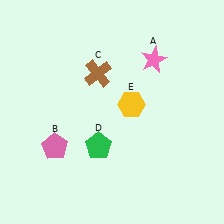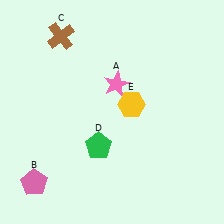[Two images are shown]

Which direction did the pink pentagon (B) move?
The pink pentagon (B) moved down.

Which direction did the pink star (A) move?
The pink star (A) moved left.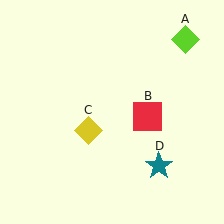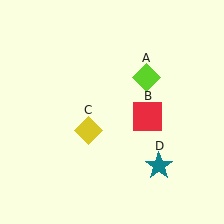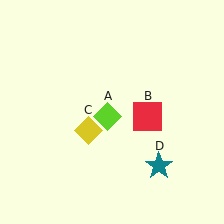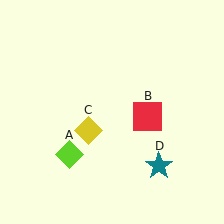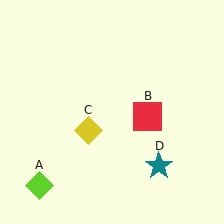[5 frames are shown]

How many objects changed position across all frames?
1 object changed position: lime diamond (object A).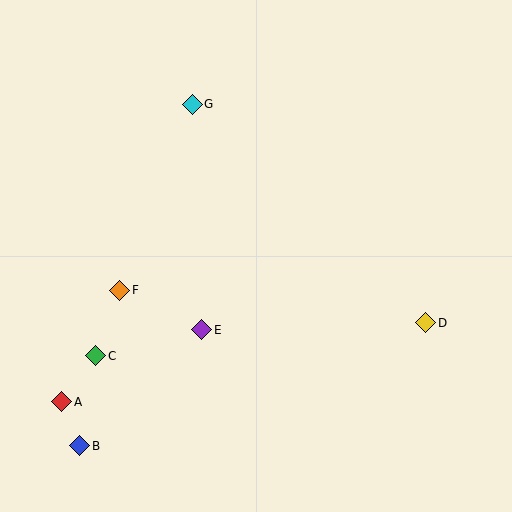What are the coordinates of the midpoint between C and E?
The midpoint between C and E is at (149, 343).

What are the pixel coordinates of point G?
Point G is at (192, 104).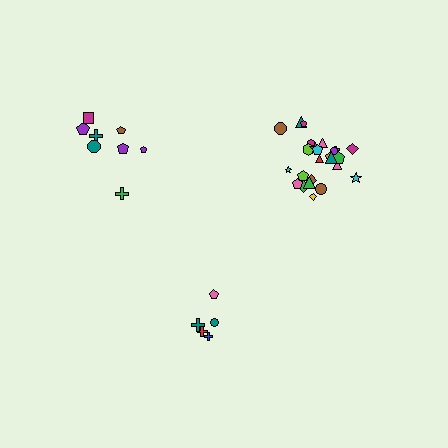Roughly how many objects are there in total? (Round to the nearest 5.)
Roughly 40 objects in total.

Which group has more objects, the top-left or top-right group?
The top-right group.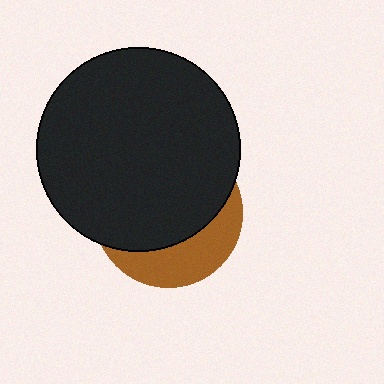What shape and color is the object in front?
The object in front is a black circle.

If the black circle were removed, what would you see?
You would see the complete brown circle.